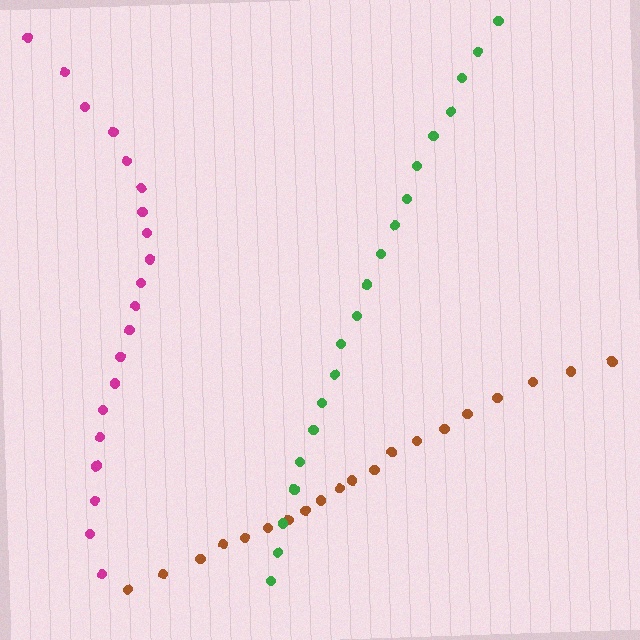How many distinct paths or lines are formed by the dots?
There are 3 distinct paths.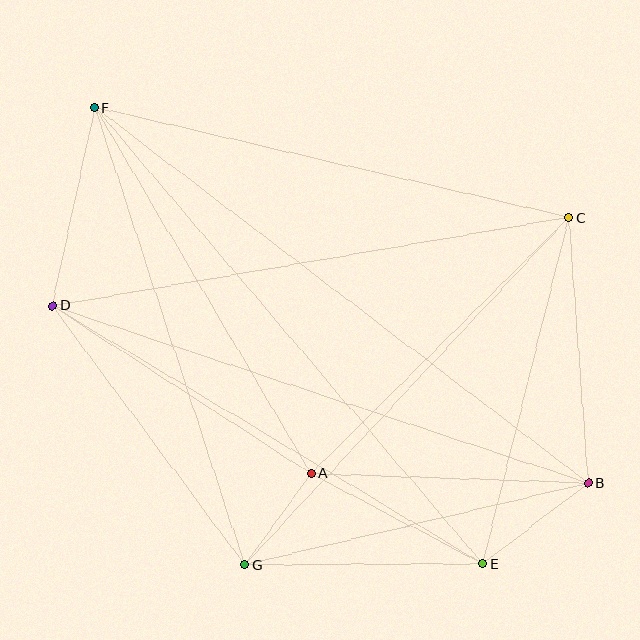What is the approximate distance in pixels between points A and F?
The distance between A and F is approximately 425 pixels.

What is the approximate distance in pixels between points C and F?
The distance between C and F is approximately 487 pixels.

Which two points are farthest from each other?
Points B and F are farthest from each other.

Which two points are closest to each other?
Points A and G are closest to each other.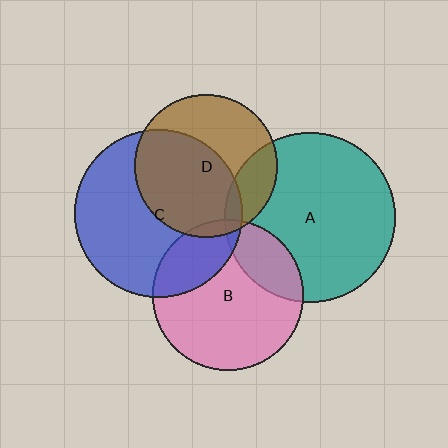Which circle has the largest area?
Circle A (teal).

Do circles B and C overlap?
Yes.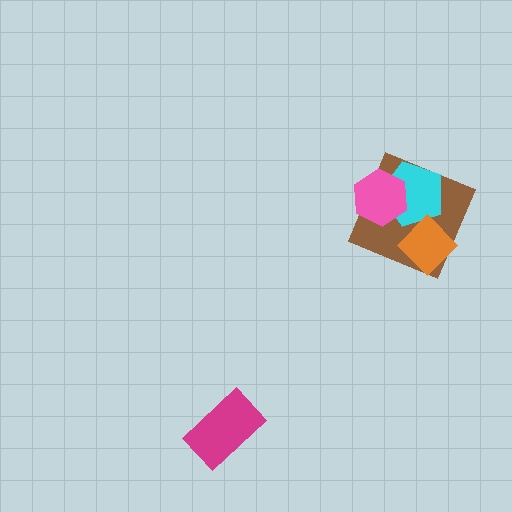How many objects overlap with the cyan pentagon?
3 objects overlap with the cyan pentagon.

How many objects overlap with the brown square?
3 objects overlap with the brown square.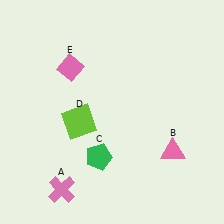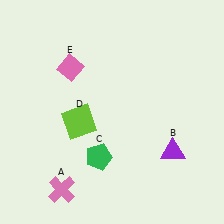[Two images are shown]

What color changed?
The triangle (B) changed from pink in Image 1 to purple in Image 2.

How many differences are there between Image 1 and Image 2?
There is 1 difference between the two images.